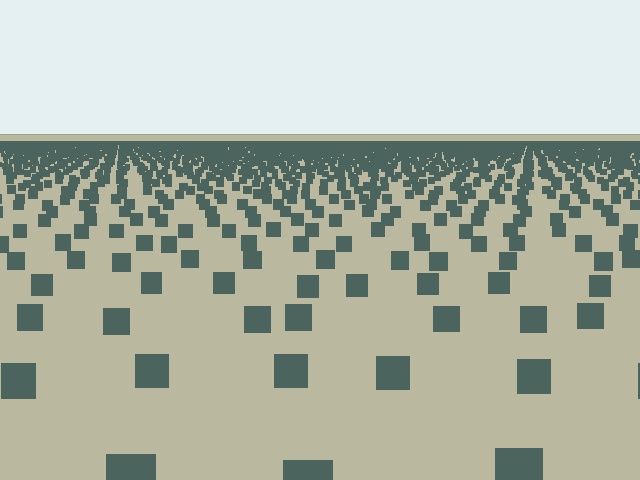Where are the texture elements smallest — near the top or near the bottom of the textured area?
Near the top.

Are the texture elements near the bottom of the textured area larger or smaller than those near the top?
Larger. Near the bottom, elements are closer to the viewer and appear at a bigger on-screen size.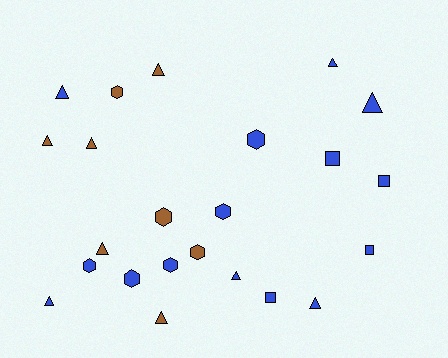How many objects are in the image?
There are 23 objects.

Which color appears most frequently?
Blue, with 15 objects.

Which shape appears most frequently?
Triangle, with 11 objects.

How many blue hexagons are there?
There are 5 blue hexagons.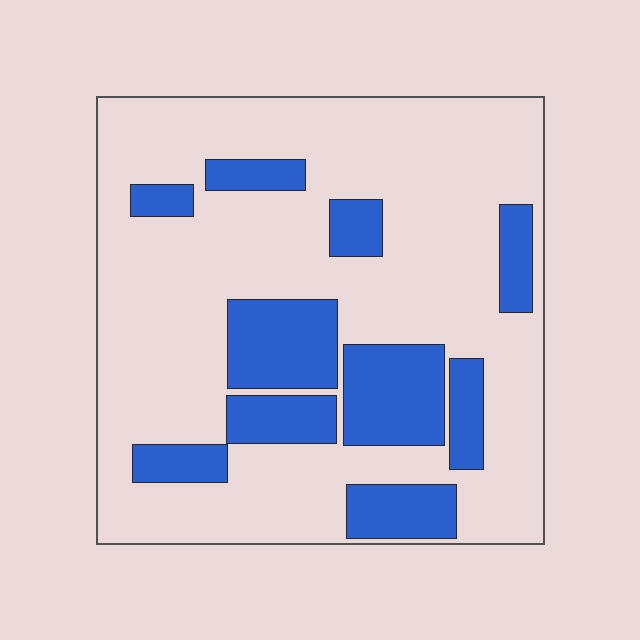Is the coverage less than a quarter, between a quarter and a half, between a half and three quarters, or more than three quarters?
Between a quarter and a half.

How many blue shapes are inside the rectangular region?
10.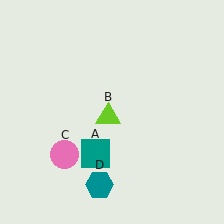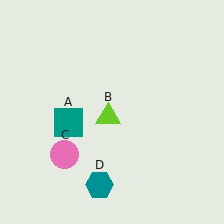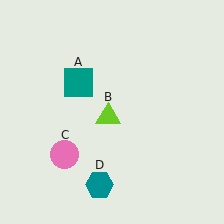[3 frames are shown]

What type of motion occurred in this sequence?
The teal square (object A) rotated clockwise around the center of the scene.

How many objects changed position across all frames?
1 object changed position: teal square (object A).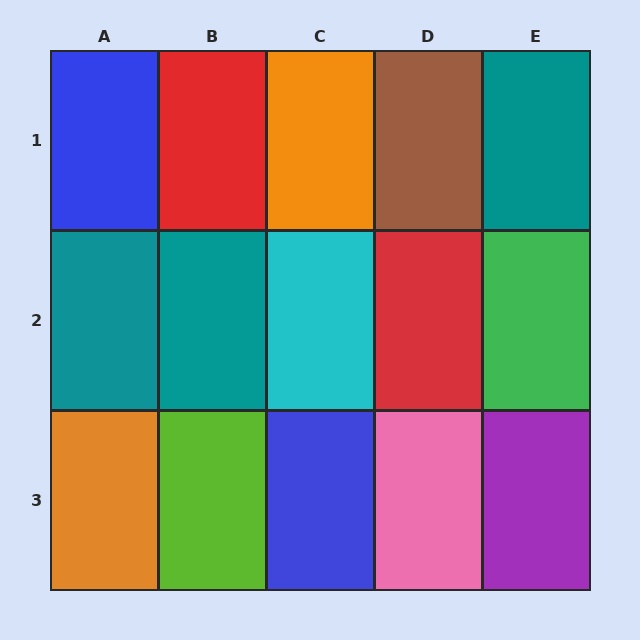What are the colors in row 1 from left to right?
Blue, red, orange, brown, teal.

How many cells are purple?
1 cell is purple.